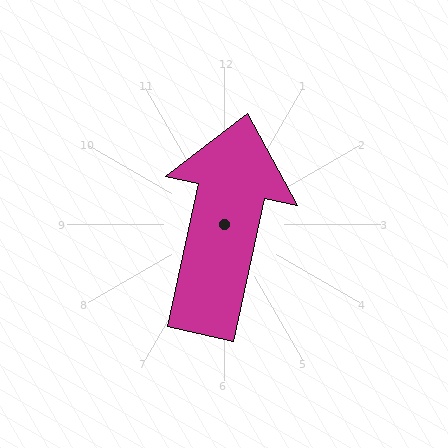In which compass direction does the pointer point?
North.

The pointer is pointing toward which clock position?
Roughly 12 o'clock.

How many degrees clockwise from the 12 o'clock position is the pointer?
Approximately 12 degrees.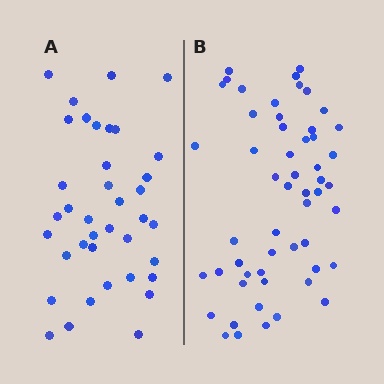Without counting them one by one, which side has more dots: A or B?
Region B (the right region) has more dots.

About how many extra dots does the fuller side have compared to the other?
Region B has approximately 15 more dots than region A.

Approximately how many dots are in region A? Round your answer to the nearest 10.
About 40 dots. (The exact count is 38, which rounds to 40.)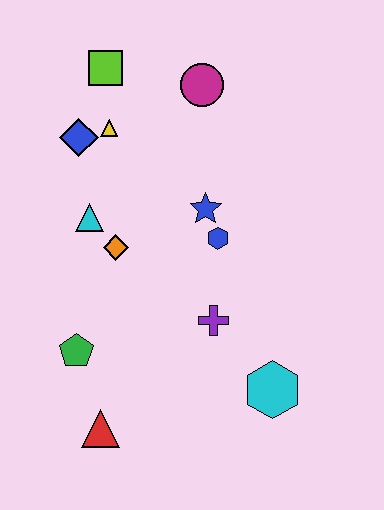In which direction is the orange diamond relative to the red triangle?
The orange diamond is above the red triangle.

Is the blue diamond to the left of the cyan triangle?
Yes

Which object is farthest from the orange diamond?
The cyan hexagon is farthest from the orange diamond.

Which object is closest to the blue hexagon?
The blue star is closest to the blue hexagon.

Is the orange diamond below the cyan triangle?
Yes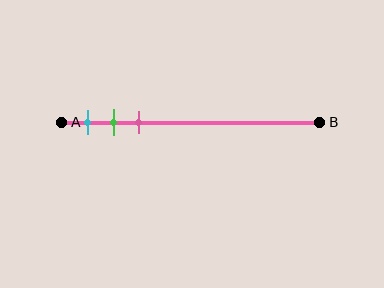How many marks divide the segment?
There are 3 marks dividing the segment.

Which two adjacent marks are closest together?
The green and pink marks are the closest adjacent pair.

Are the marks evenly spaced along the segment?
Yes, the marks are approximately evenly spaced.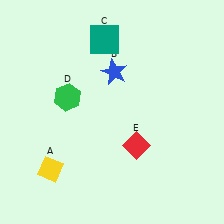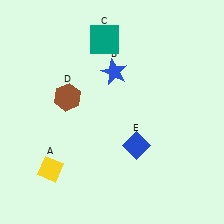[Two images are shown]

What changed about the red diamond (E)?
In Image 1, E is red. In Image 2, it changed to blue.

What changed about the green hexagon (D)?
In Image 1, D is green. In Image 2, it changed to brown.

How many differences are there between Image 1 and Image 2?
There are 2 differences between the two images.